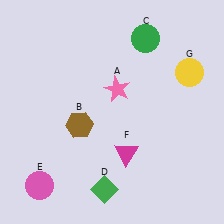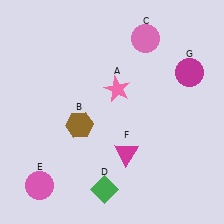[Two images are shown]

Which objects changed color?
C changed from green to pink. G changed from yellow to magenta.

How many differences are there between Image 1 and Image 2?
There are 2 differences between the two images.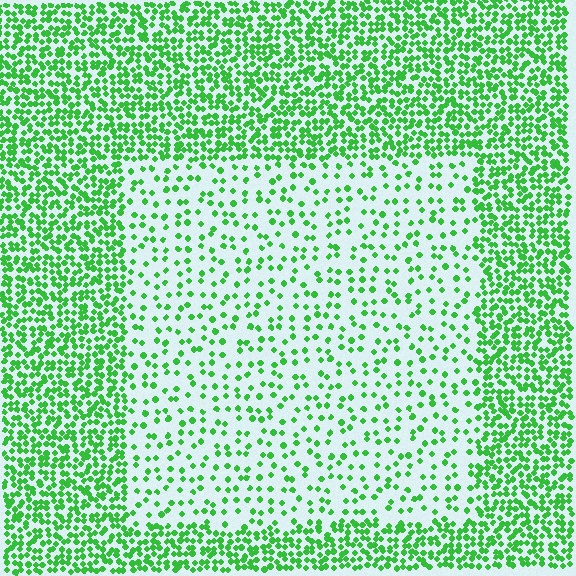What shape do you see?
I see a rectangle.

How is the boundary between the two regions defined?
The boundary is defined by a change in element density (approximately 2.7x ratio). All elements are the same color, size, and shape.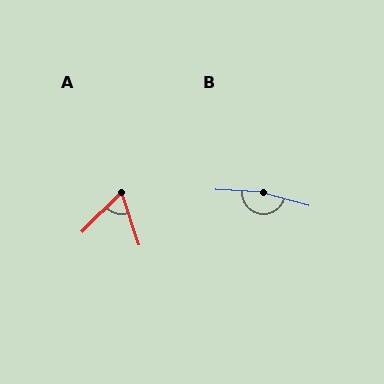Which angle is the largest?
B, at approximately 167 degrees.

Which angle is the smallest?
A, at approximately 64 degrees.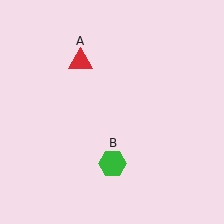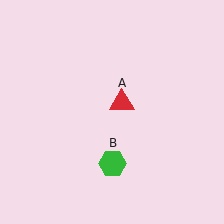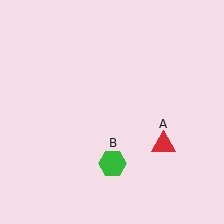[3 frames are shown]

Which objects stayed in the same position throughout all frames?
Green hexagon (object B) remained stationary.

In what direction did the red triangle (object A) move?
The red triangle (object A) moved down and to the right.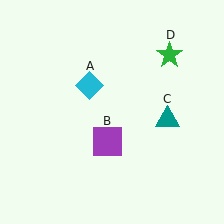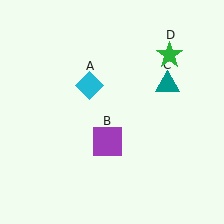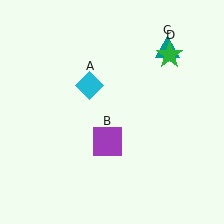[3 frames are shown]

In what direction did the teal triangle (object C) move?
The teal triangle (object C) moved up.